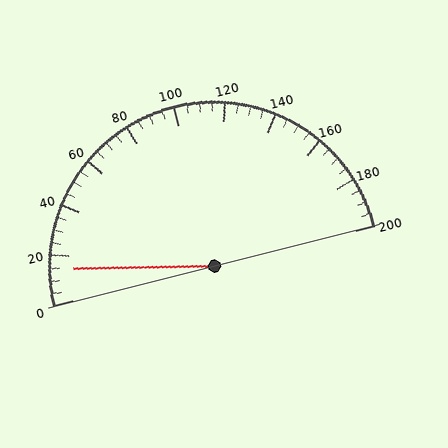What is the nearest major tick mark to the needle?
The nearest major tick mark is 20.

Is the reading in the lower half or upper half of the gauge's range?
The reading is in the lower half of the range (0 to 200).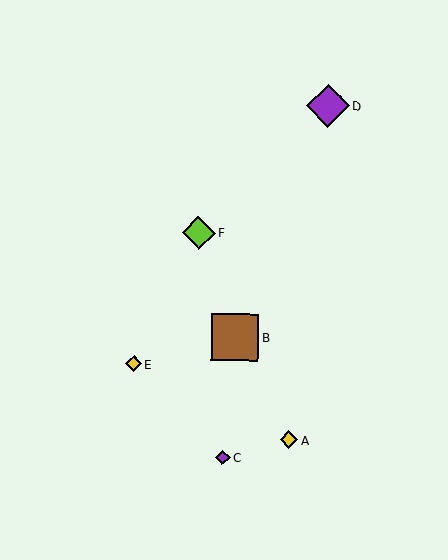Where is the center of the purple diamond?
The center of the purple diamond is at (328, 106).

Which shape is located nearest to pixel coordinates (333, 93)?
The purple diamond (labeled D) at (328, 106) is nearest to that location.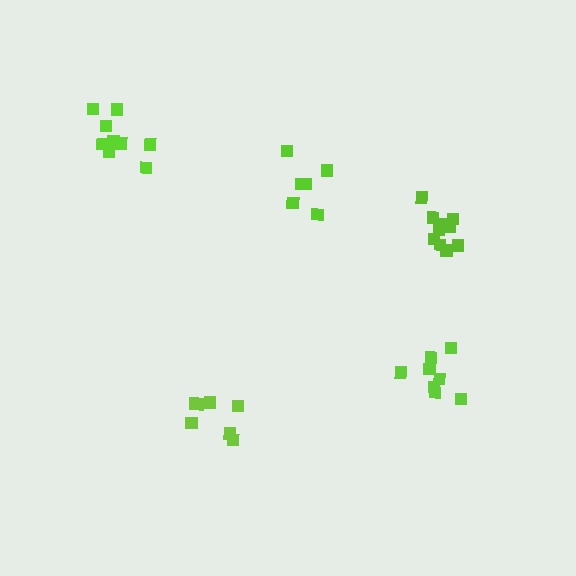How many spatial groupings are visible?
There are 5 spatial groupings.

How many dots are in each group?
Group 1: 8 dots, Group 2: 7 dots, Group 3: 6 dots, Group 4: 9 dots, Group 5: 11 dots (41 total).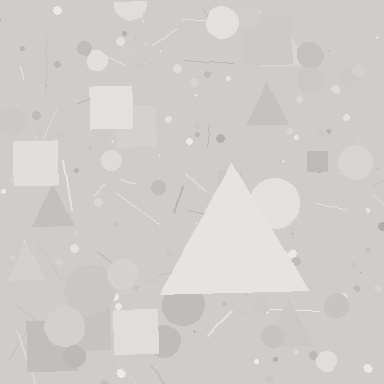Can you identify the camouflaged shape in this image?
The camouflaged shape is a triangle.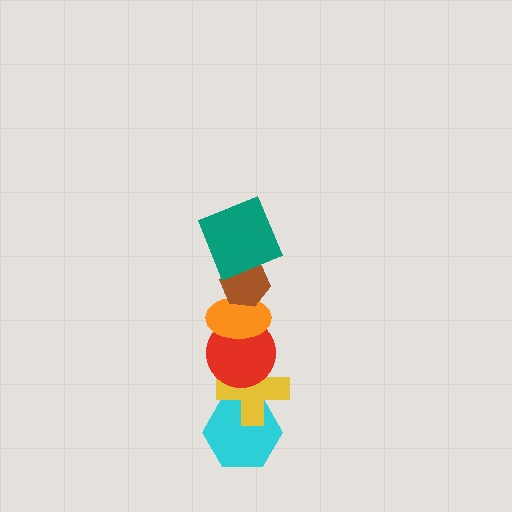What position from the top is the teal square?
The teal square is 1st from the top.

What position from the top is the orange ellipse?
The orange ellipse is 3rd from the top.